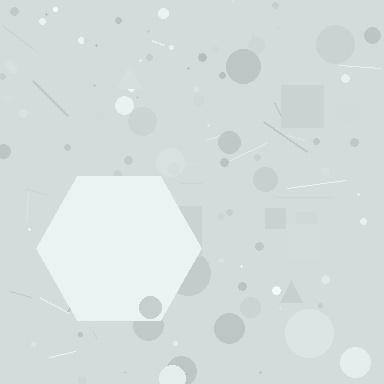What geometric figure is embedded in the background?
A hexagon is embedded in the background.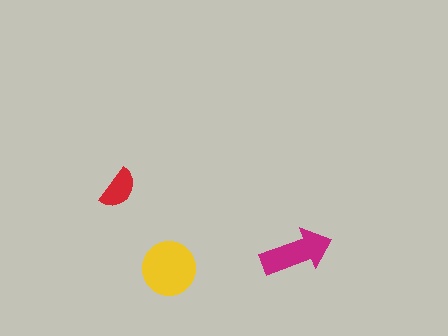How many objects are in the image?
There are 3 objects in the image.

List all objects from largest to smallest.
The yellow circle, the magenta arrow, the red semicircle.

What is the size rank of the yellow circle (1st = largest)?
1st.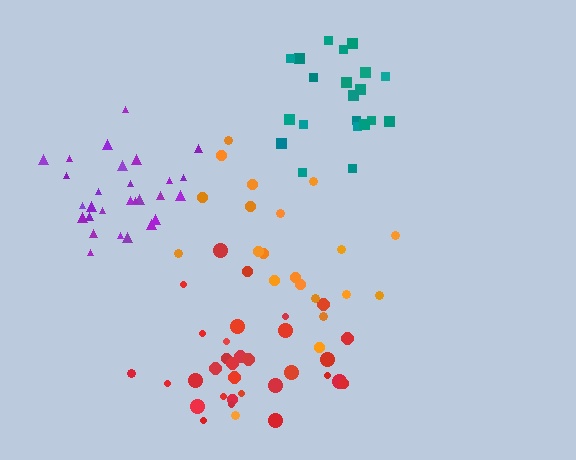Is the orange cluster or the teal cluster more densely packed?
Teal.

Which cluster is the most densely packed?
Purple.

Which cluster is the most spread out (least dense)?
Orange.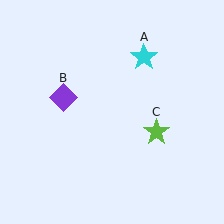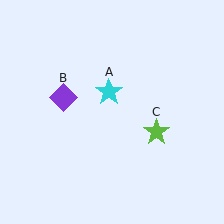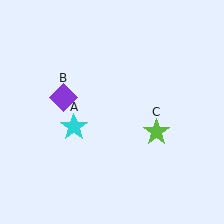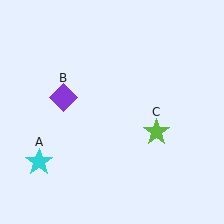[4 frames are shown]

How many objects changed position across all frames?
1 object changed position: cyan star (object A).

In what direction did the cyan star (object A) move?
The cyan star (object A) moved down and to the left.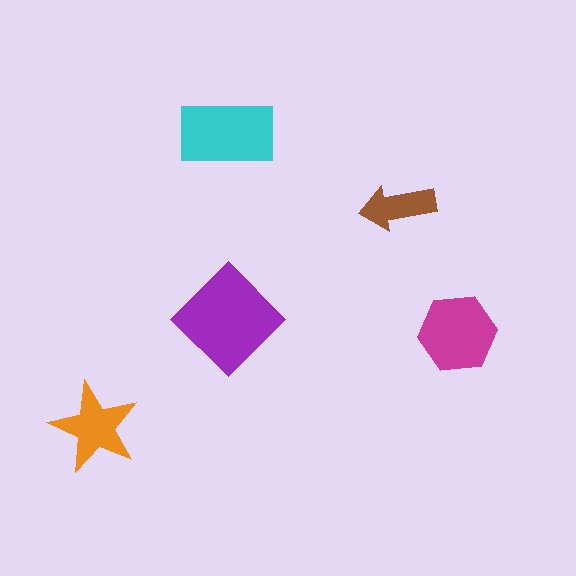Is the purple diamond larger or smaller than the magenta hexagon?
Larger.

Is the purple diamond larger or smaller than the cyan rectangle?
Larger.